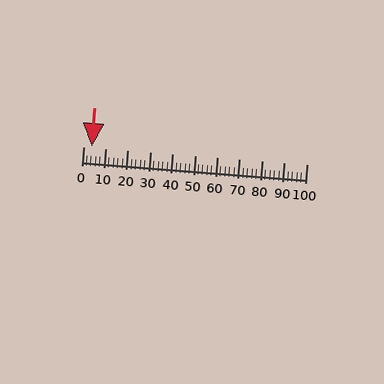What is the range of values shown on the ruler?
The ruler shows values from 0 to 100.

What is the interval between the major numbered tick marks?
The major tick marks are spaced 10 units apart.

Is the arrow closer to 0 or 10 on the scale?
The arrow is closer to 0.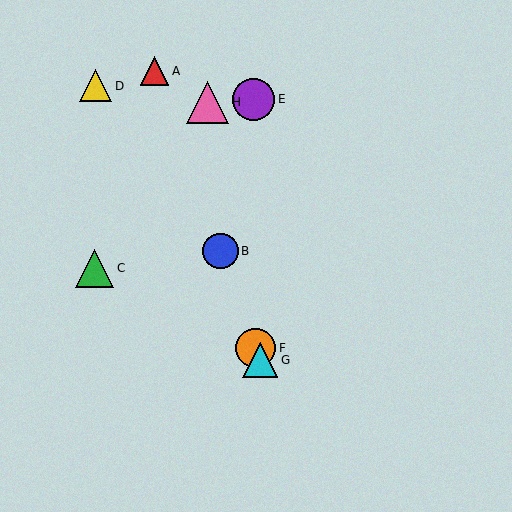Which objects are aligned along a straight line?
Objects A, B, F, G are aligned along a straight line.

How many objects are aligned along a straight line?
4 objects (A, B, F, G) are aligned along a straight line.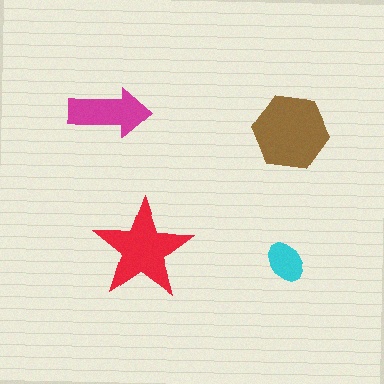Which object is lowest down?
The cyan ellipse is bottommost.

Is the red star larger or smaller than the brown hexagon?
Smaller.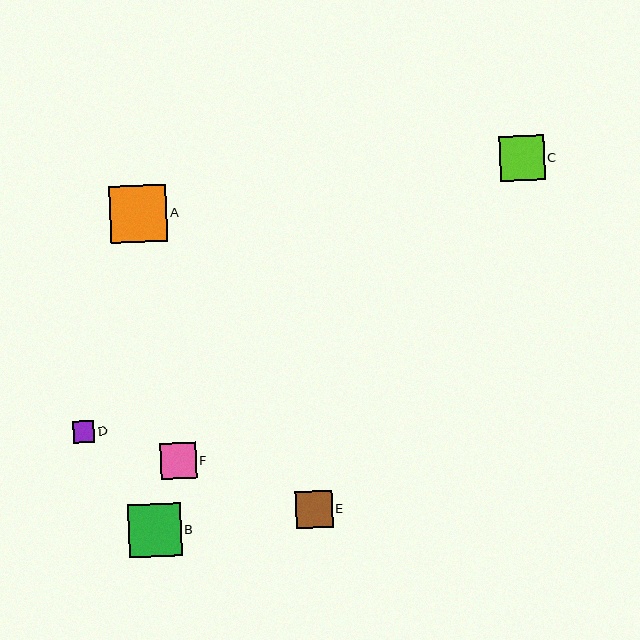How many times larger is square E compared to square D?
Square E is approximately 1.8 times the size of square D.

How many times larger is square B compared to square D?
Square B is approximately 2.5 times the size of square D.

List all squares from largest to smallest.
From largest to smallest: A, B, C, E, F, D.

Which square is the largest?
Square A is the largest with a size of approximately 57 pixels.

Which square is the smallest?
Square D is the smallest with a size of approximately 21 pixels.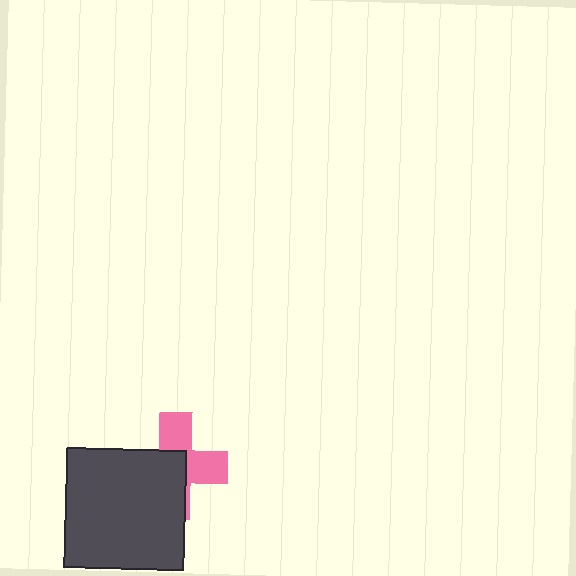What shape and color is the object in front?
The object in front is a dark gray square.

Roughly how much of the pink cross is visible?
About half of it is visible (roughly 46%).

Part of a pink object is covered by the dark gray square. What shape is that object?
It is a cross.